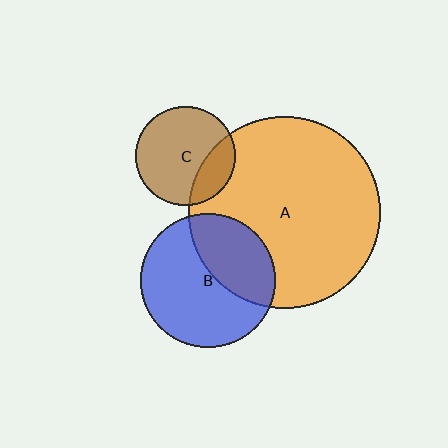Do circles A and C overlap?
Yes.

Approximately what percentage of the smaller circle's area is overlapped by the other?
Approximately 25%.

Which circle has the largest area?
Circle A (orange).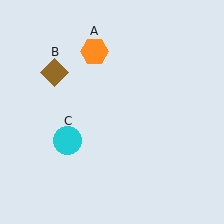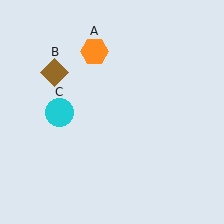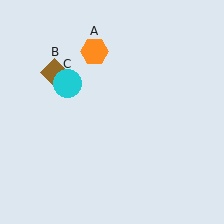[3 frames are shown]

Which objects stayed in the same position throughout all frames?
Orange hexagon (object A) and brown diamond (object B) remained stationary.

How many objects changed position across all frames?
1 object changed position: cyan circle (object C).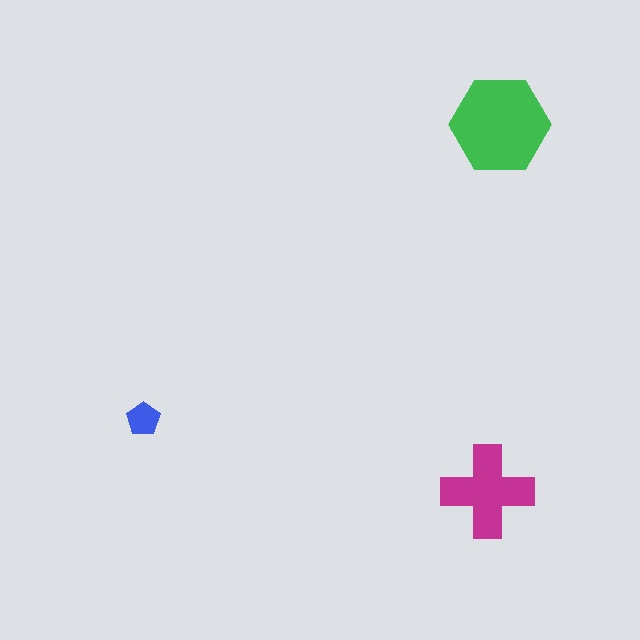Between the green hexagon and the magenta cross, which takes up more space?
The green hexagon.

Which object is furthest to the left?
The blue pentagon is leftmost.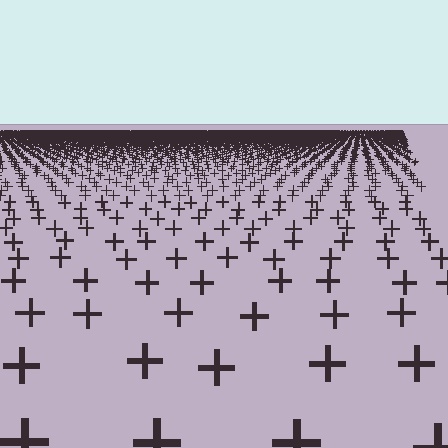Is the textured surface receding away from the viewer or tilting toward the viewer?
The surface is receding away from the viewer. Texture elements get smaller and denser toward the top.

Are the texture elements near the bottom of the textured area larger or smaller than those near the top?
Larger. Near the bottom, elements are closer to the viewer and appear at a bigger on-screen size.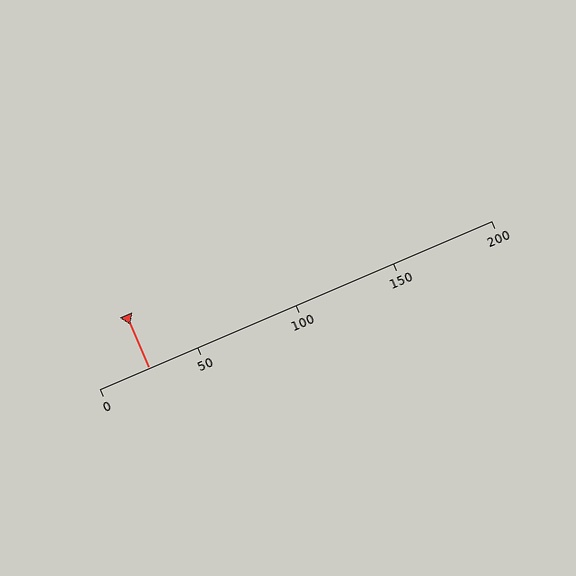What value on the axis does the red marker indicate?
The marker indicates approximately 25.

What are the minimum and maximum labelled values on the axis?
The axis runs from 0 to 200.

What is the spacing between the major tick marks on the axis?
The major ticks are spaced 50 apart.